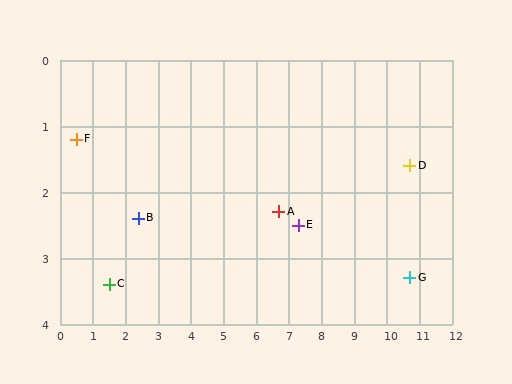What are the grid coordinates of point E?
Point E is at approximately (7.3, 2.5).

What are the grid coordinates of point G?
Point G is at approximately (10.7, 3.3).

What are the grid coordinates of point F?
Point F is at approximately (0.5, 1.2).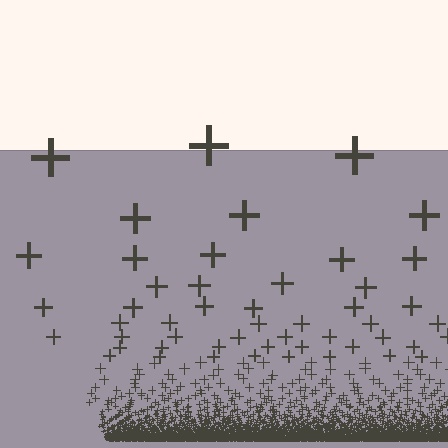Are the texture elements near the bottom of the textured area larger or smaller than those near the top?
Smaller. The gradient is inverted — elements near the bottom are smaller and denser.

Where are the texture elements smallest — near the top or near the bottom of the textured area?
Near the bottom.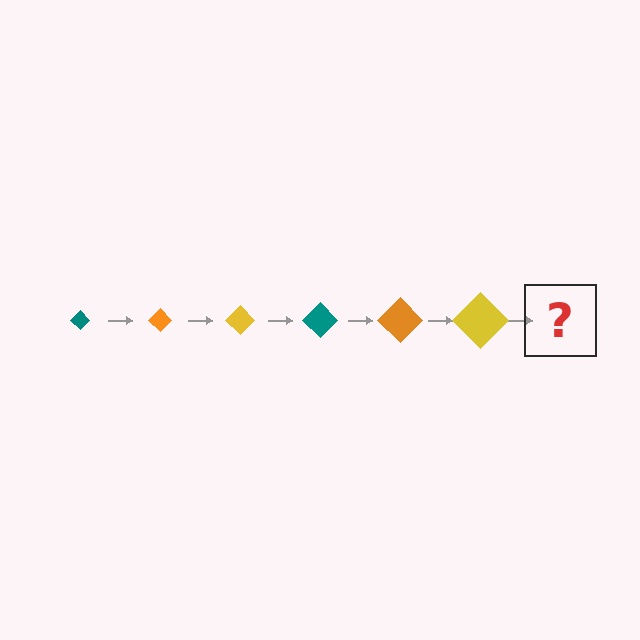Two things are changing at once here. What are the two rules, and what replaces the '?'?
The two rules are that the diamond grows larger each step and the color cycles through teal, orange, and yellow. The '?' should be a teal diamond, larger than the previous one.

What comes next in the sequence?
The next element should be a teal diamond, larger than the previous one.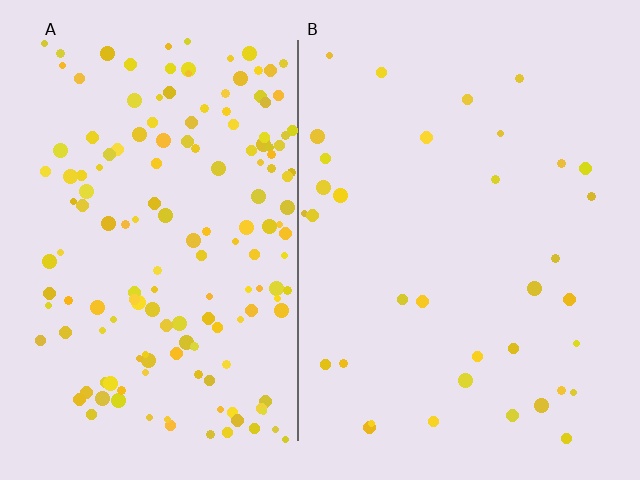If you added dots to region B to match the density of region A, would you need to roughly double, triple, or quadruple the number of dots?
Approximately quadruple.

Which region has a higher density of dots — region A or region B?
A (the left).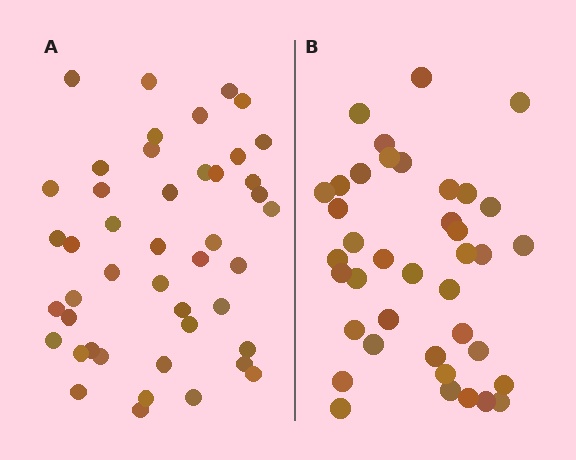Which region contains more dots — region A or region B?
Region A (the left region) has more dots.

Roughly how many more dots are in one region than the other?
Region A has about 6 more dots than region B.